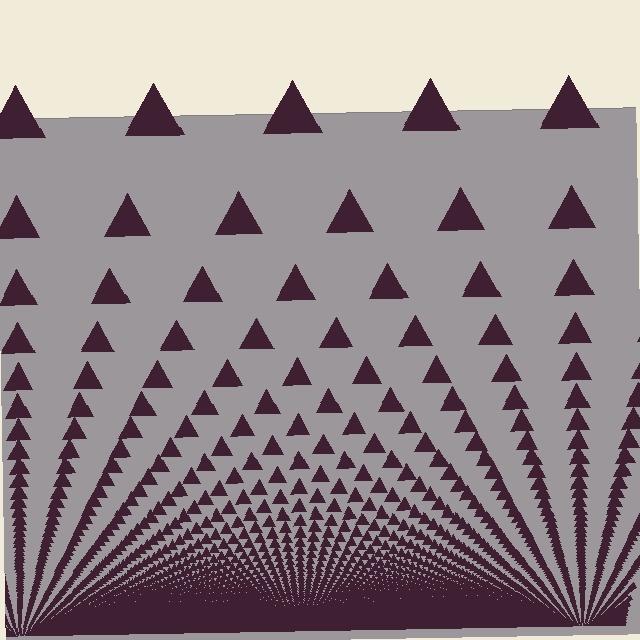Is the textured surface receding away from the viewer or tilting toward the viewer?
The surface appears to tilt toward the viewer. Texture elements get larger and sparser toward the top.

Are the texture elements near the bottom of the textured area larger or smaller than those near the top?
Smaller. The gradient is inverted — elements near the bottom are smaller and denser.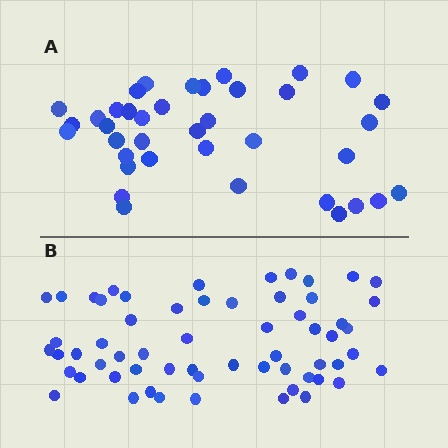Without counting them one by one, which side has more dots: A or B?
Region B (the bottom region) has more dots.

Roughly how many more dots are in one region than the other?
Region B has approximately 20 more dots than region A.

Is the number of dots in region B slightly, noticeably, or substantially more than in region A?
Region B has substantially more. The ratio is roughly 1.6 to 1.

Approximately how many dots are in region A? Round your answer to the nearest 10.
About 40 dots. (The exact count is 38, which rounds to 40.)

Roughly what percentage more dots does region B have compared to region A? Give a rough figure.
About 60% more.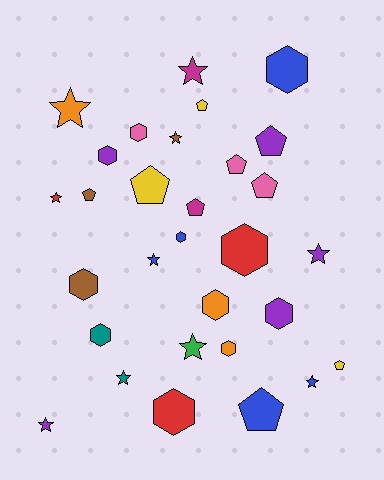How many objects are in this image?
There are 30 objects.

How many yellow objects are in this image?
There are 3 yellow objects.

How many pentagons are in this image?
There are 9 pentagons.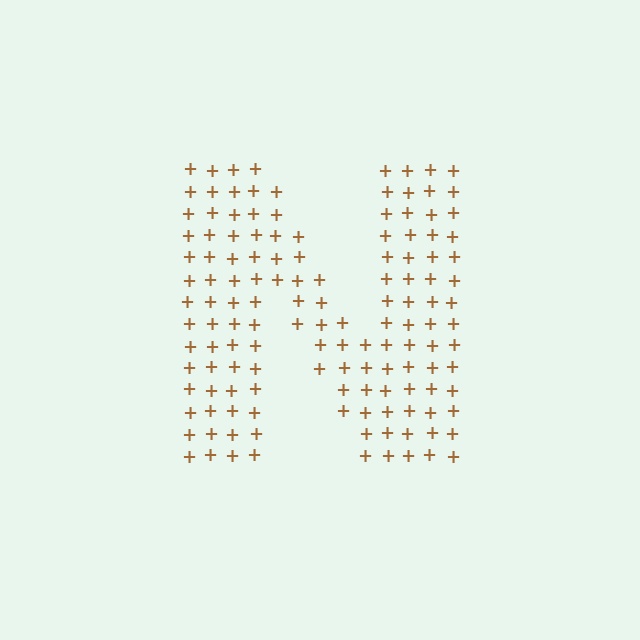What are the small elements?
The small elements are plus signs.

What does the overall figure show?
The overall figure shows the letter N.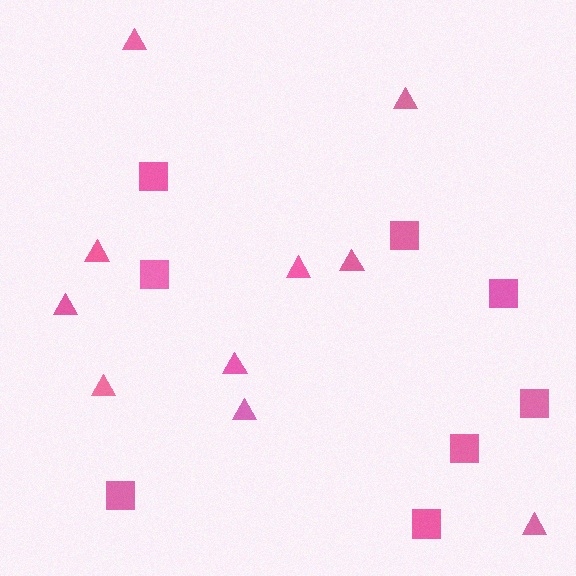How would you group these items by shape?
There are 2 groups: one group of triangles (10) and one group of squares (8).